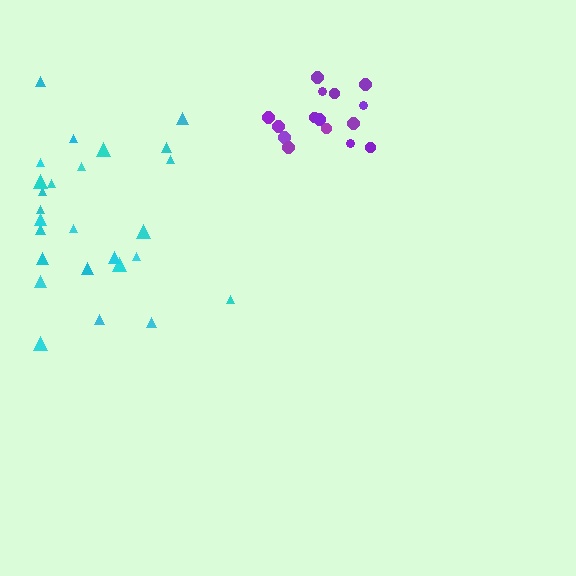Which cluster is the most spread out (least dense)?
Cyan.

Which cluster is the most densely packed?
Purple.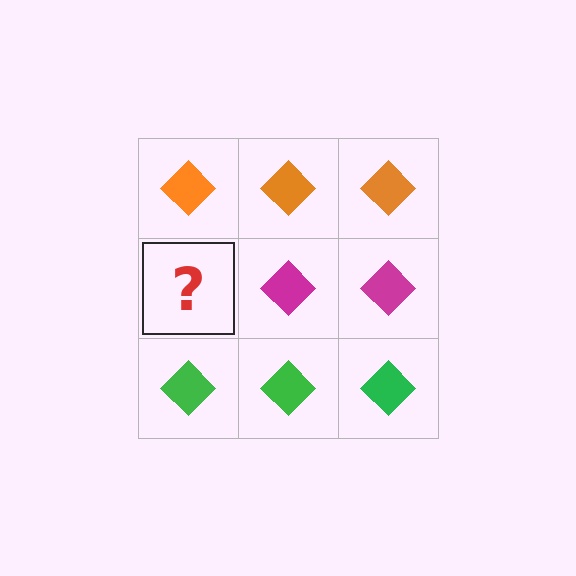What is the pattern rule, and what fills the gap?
The rule is that each row has a consistent color. The gap should be filled with a magenta diamond.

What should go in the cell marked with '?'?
The missing cell should contain a magenta diamond.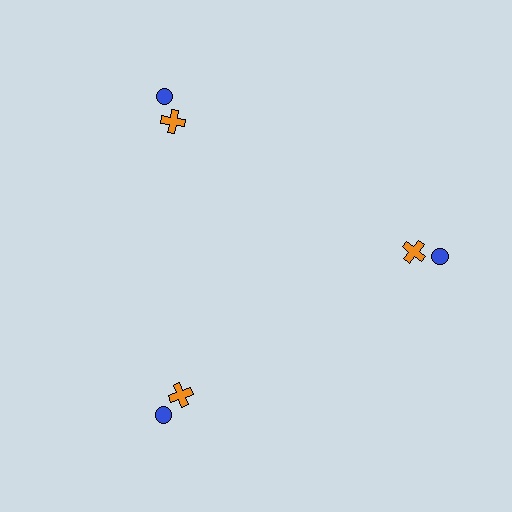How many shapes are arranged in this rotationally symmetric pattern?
There are 6 shapes, arranged in 3 groups of 2.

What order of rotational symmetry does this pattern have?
This pattern has 3-fold rotational symmetry.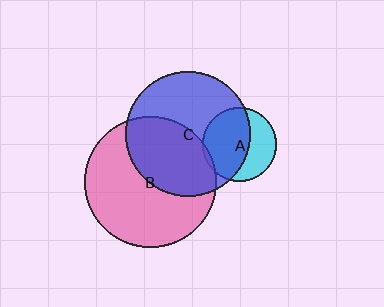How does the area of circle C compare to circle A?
Approximately 2.9 times.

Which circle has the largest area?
Circle B (pink).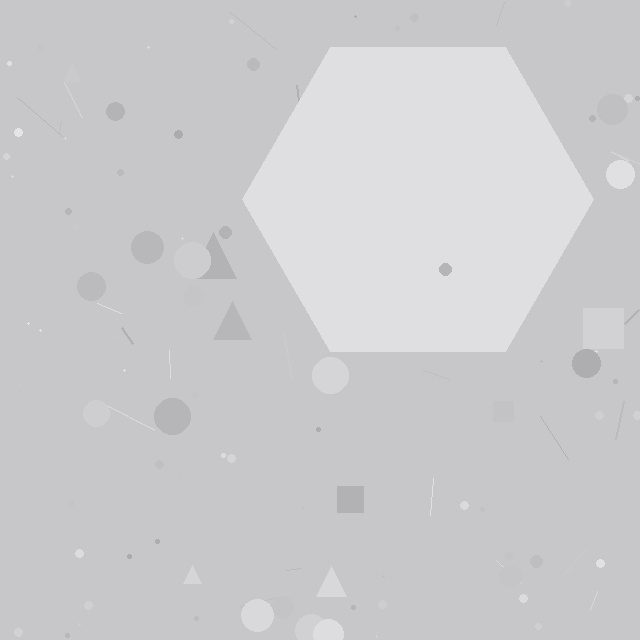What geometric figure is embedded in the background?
A hexagon is embedded in the background.